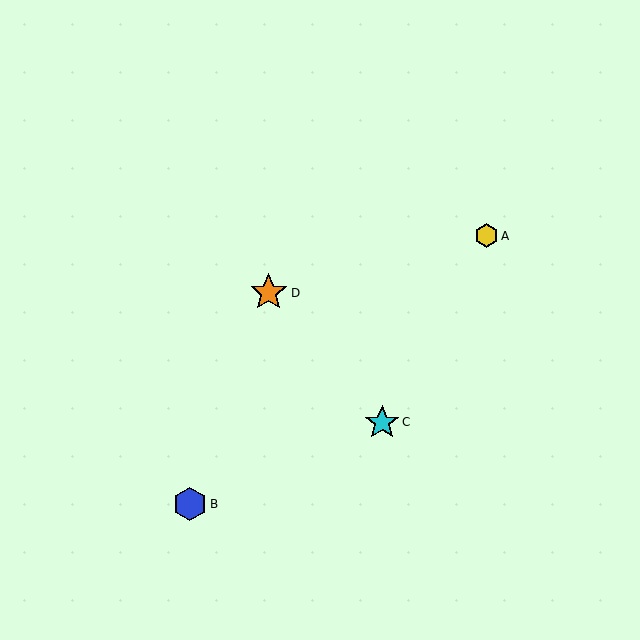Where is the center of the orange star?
The center of the orange star is at (269, 293).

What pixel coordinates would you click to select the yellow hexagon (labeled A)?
Click at (487, 236) to select the yellow hexagon A.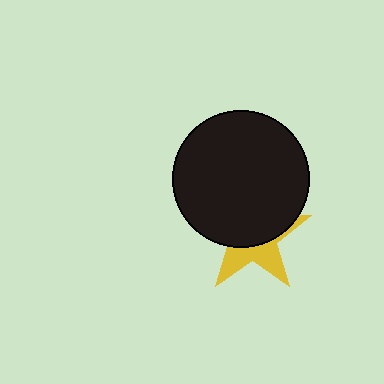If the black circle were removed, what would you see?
You would see the complete yellow star.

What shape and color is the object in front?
The object in front is a black circle.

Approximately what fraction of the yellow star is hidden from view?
Roughly 61% of the yellow star is hidden behind the black circle.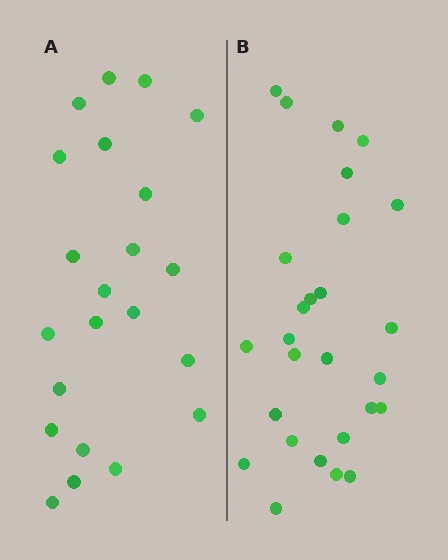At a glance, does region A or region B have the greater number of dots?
Region B (the right region) has more dots.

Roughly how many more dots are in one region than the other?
Region B has about 5 more dots than region A.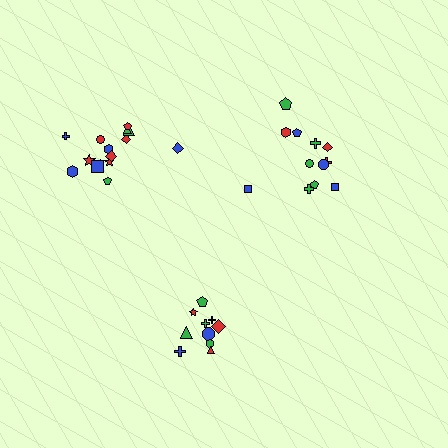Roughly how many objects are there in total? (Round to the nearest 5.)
Roughly 35 objects in total.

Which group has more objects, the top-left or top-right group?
The top-left group.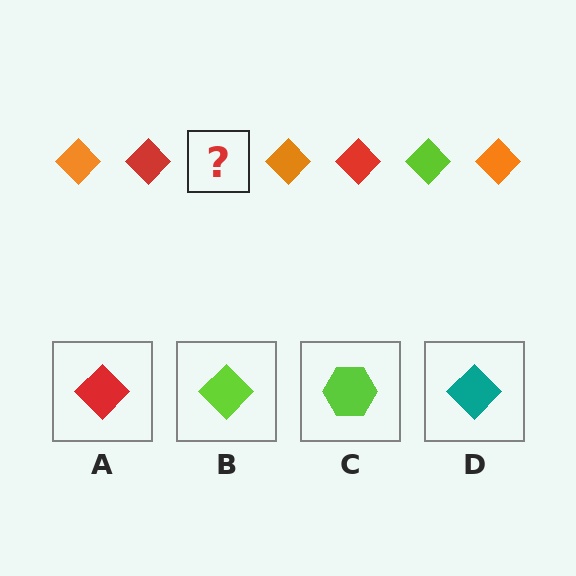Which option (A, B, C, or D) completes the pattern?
B.